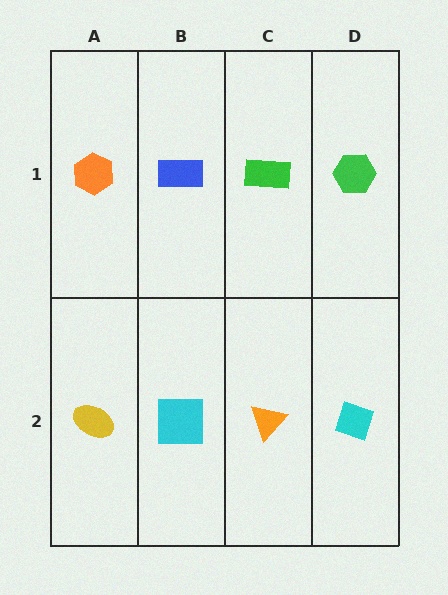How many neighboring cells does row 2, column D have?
2.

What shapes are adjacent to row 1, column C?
An orange triangle (row 2, column C), a blue rectangle (row 1, column B), a green hexagon (row 1, column D).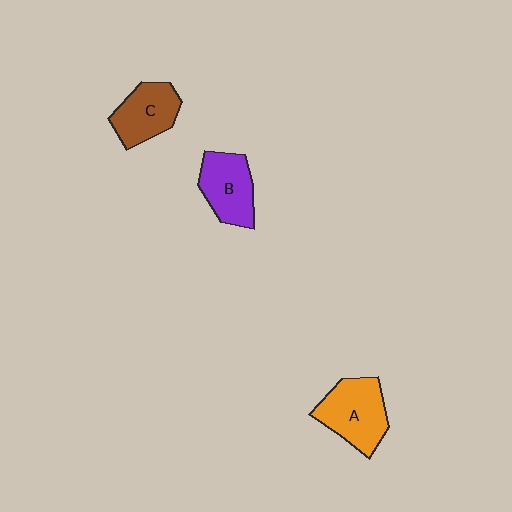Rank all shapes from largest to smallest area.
From largest to smallest: A (orange), B (purple), C (brown).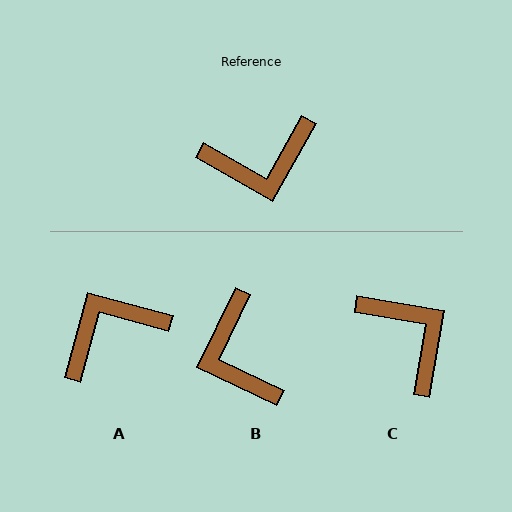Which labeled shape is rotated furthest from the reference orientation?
A, about 166 degrees away.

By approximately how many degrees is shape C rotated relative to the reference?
Approximately 110 degrees counter-clockwise.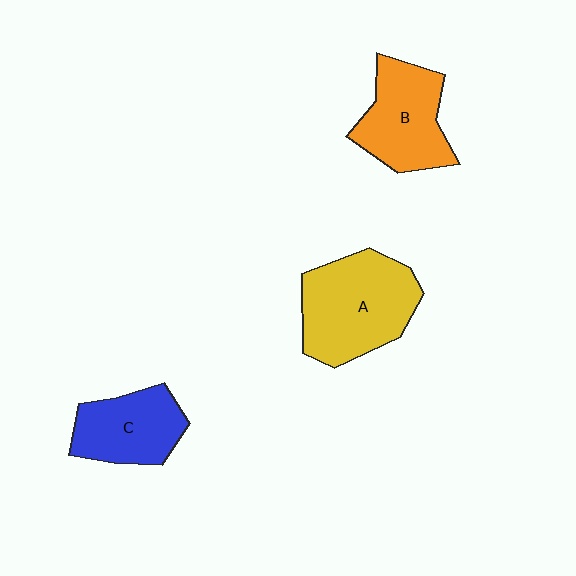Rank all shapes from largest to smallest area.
From largest to smallest: A (yellow), B (orange), C (blue).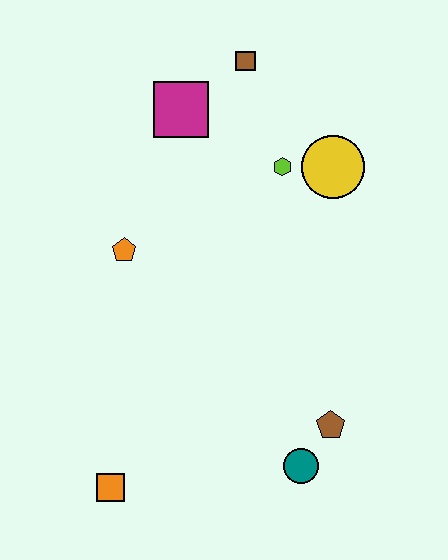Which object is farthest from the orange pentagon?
The teal circle is farthest from the orange pentagon.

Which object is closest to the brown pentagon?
The teal circle is closest to the brown pentagon.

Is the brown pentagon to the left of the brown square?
No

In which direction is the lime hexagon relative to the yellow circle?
The lime hexagon is to the left of the yellow circle.